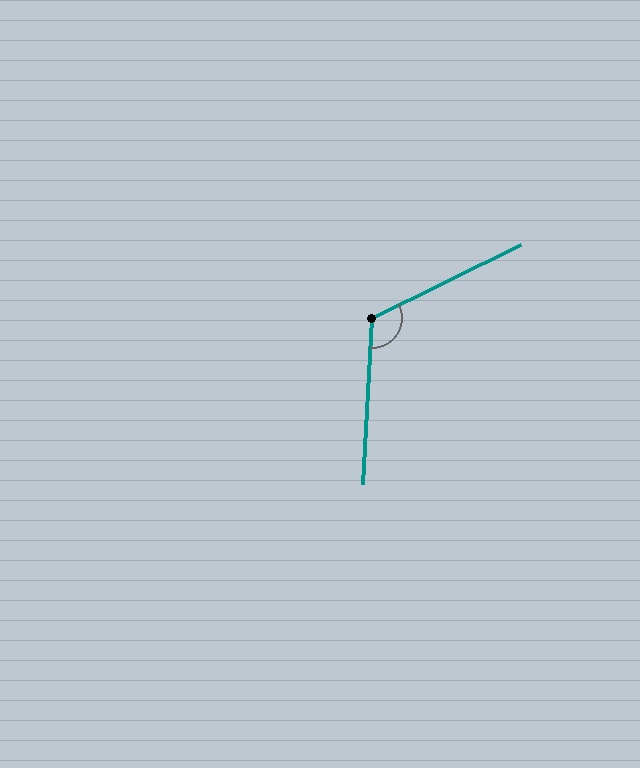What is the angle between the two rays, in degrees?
Approximately 119 degrees.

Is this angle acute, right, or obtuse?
It is obtuse.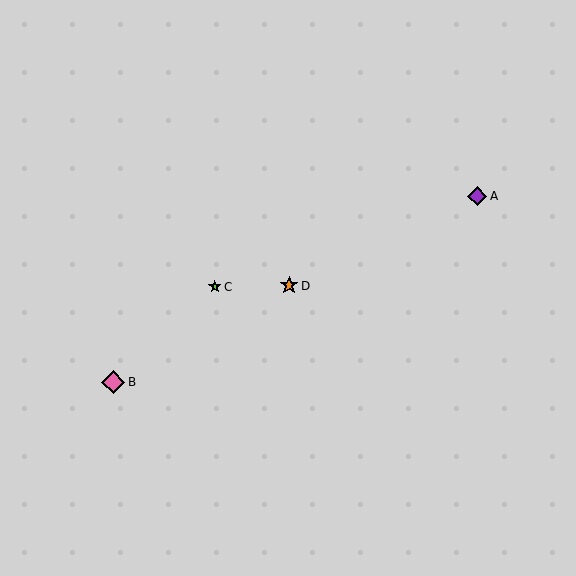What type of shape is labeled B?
Shape B is a pink diamond.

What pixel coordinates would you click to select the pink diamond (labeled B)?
Click at (113, 382) to select the pink diamond B.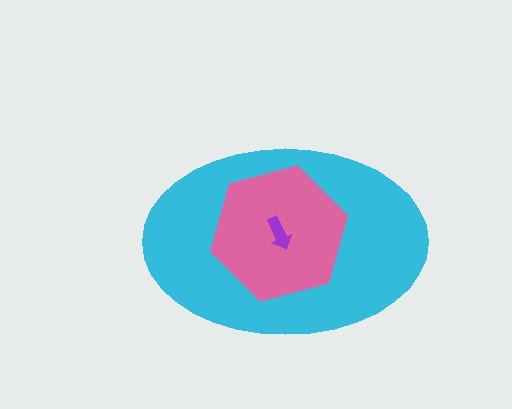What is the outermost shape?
The cyan ellipse.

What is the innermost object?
The purple arrow.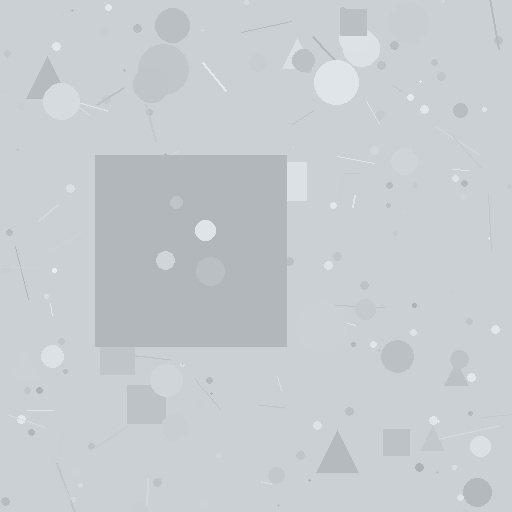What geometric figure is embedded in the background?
A square is embedded in the background.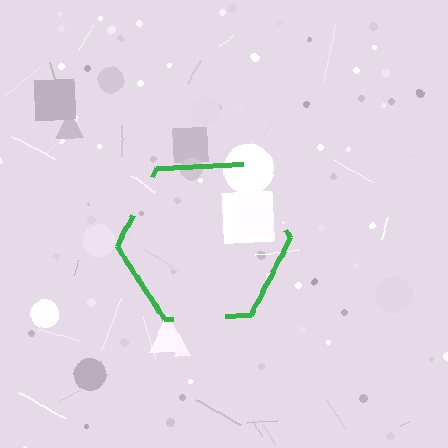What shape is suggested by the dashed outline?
The dashed outline suggests a hexagon.